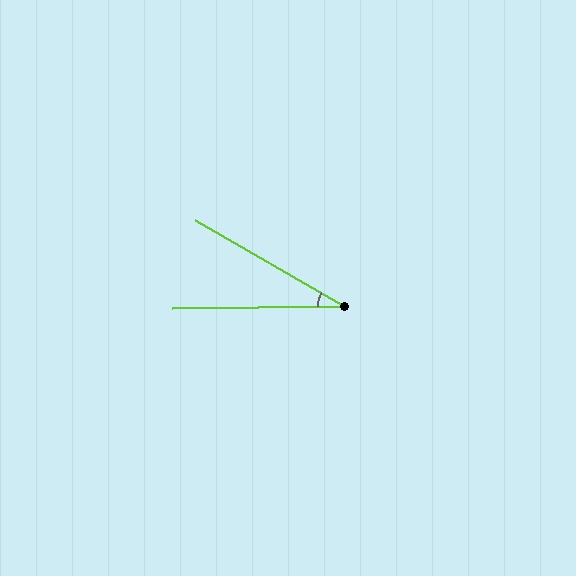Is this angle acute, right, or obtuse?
It is acute.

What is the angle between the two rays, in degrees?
Approximately 31 degrees.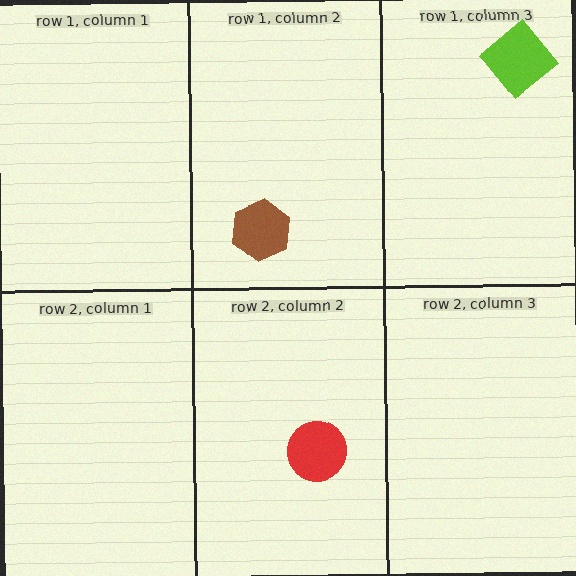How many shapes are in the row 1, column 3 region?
1.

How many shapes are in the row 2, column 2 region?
1.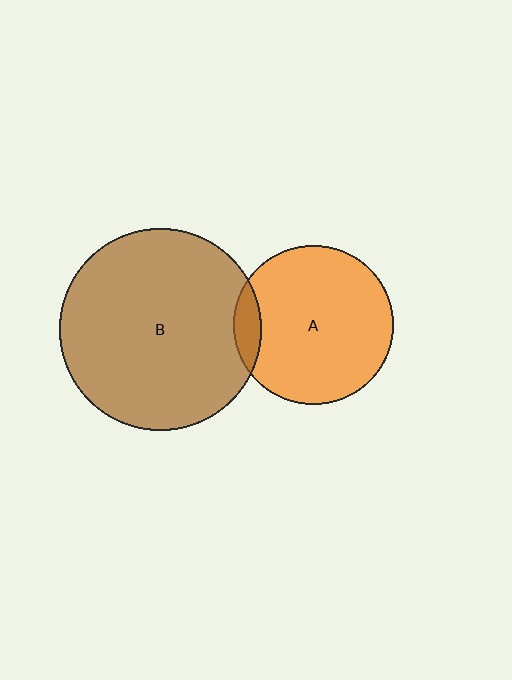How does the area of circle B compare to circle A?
Approximately 1.6 times.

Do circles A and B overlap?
Yes.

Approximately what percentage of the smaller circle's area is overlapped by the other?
Approximately 10%.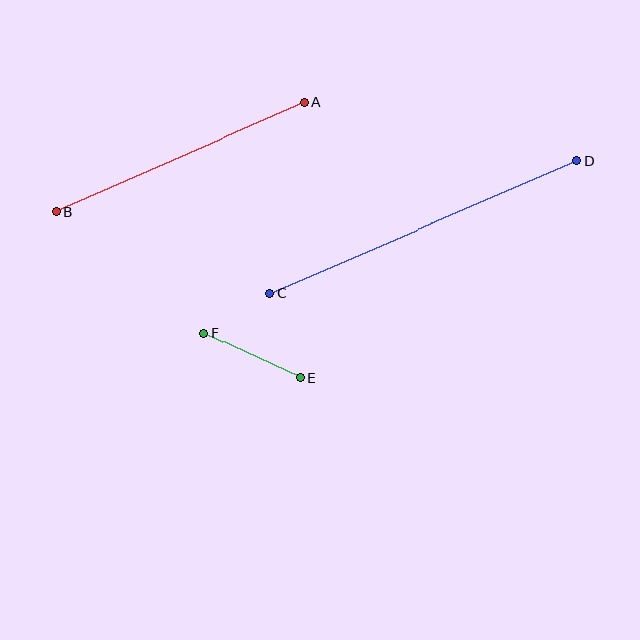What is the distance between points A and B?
The distance is approximately 271 pixels.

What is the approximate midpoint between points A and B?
The midpoint is at approximately (180, 157) pixels.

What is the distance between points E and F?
The distance is approximately 107 pixels.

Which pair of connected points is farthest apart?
Points C and D are farthest apart.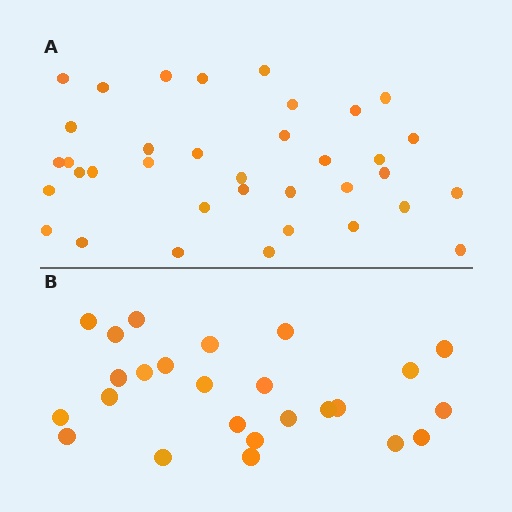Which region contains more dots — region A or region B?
Region A (the top region) has more dots.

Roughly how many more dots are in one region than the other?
Region A has roughly 12 or so more dots than region B.